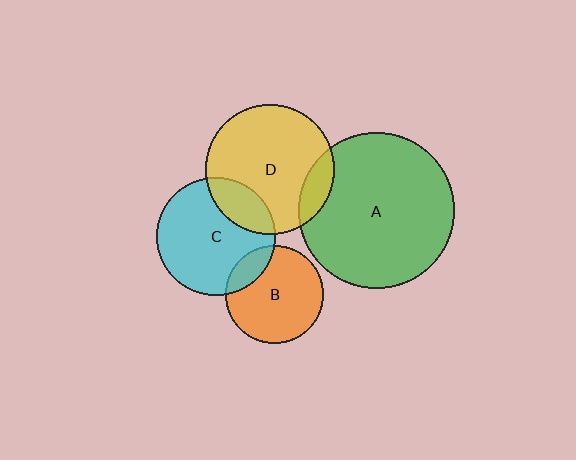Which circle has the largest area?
Circle A (green).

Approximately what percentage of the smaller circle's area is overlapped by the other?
Approximately 15%.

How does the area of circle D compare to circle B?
Approximately 1.7 times.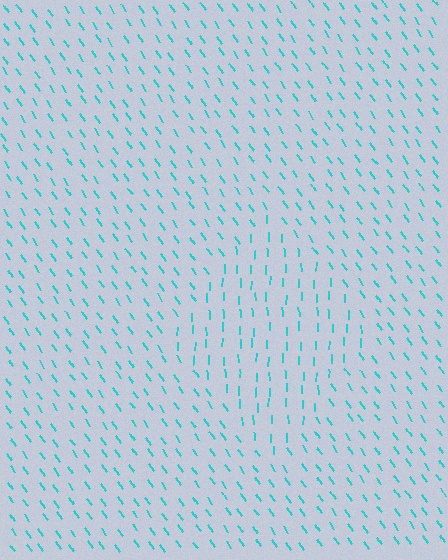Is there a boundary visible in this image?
Yes, there is a texture boundary formed by a change in line orientation.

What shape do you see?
I see a diamond.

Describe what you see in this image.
The image is filled with small cyan line segments. A diamond region in the image has lines oriented differently from the surrounding lines, creating a visible texture boundary.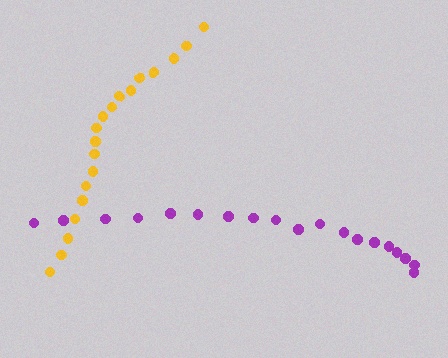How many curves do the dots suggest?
There are 2 distinct paths.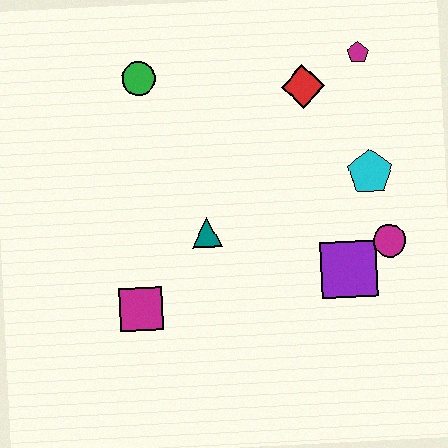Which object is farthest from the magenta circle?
The green circle is farthest from the magenta circle.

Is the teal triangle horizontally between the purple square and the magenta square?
Yes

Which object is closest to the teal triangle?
The magenta square is closest to the teal triangle.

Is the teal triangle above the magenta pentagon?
No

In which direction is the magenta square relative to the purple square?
The magenta square is to the left of the purple square.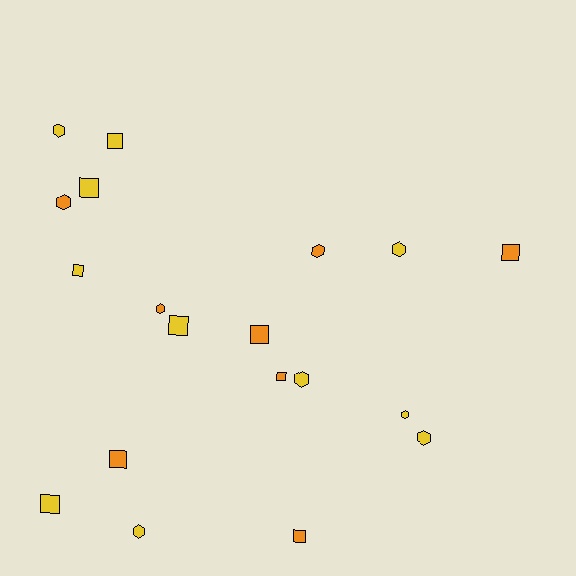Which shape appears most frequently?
Square, with 10 objects.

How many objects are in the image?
There are 19 objects.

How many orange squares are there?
There are 5 orange squares.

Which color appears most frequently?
Yellow, with 11 objects.